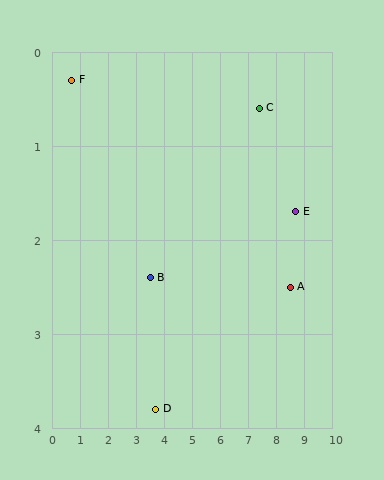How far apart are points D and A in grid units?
Points D and A are about 5.0 grid units apart.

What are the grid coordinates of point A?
Point A is at approximately (8.5, 2.5).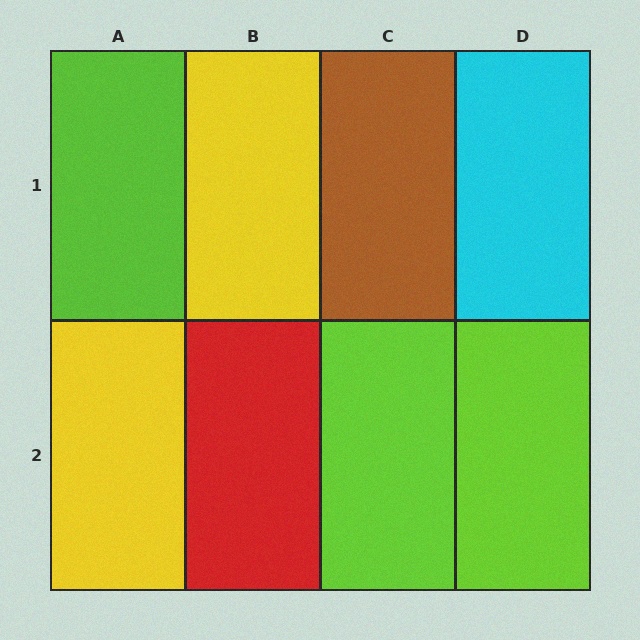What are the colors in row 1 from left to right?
Lime, yellow, brown, cyan.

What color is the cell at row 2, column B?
Red.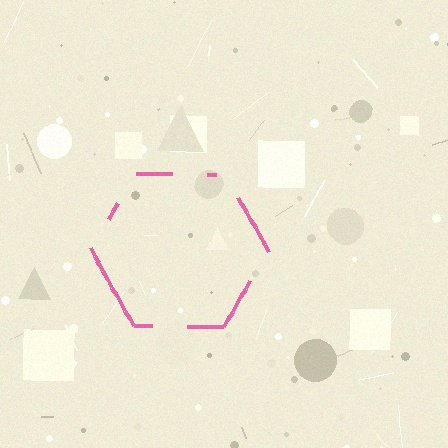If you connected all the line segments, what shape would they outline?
They would outline a hexagon.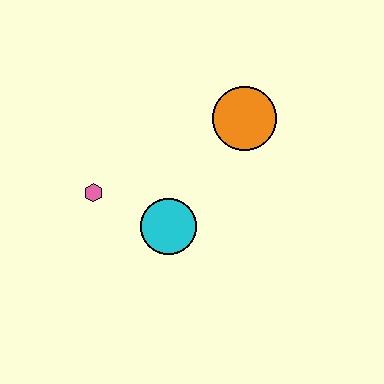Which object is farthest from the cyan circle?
The orange circle is farthest from the cyan circle.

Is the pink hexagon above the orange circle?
No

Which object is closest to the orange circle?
The cyan circle is closest to the orange circle.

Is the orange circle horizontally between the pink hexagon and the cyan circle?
No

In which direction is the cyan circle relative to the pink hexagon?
The cyan circle is to the right of the pink hexagon.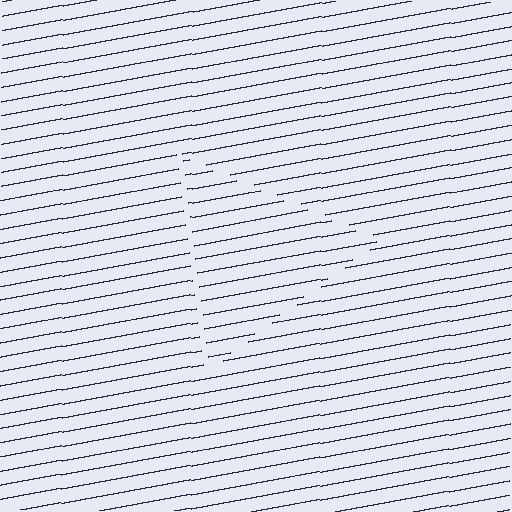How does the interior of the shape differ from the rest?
The interior of the shape contains the same grating, shifted by half a period — the contour is defined by the phase discontinuity where line-ends from the inner and outer gratings abut.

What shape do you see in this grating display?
An illusory triangle. The interior of the shape contains the same grating, shifted by half a period — the contour is defined by the phase discontinuity where line-ends from the inner and outer gratings abut.